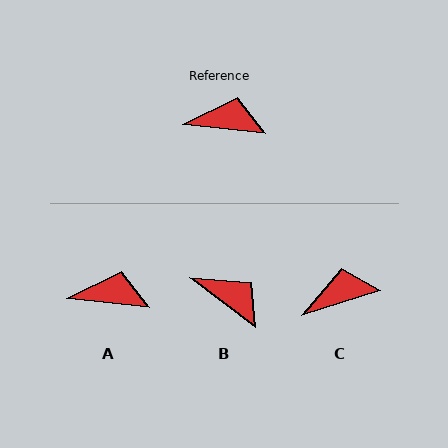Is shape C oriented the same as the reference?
No, it is off by about 23 degrees.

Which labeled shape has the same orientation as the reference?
A.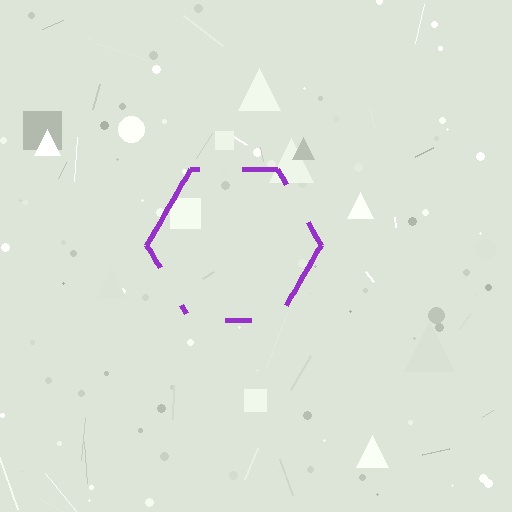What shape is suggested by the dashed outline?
The dashed outline suggests a hexagon.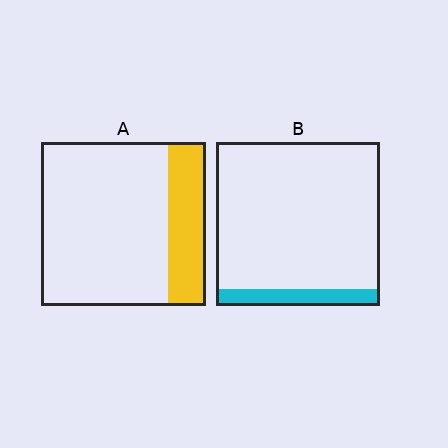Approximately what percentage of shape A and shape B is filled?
A is approximately 25% and B is approximately 10%.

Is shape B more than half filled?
No.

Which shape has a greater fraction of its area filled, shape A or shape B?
Shape A.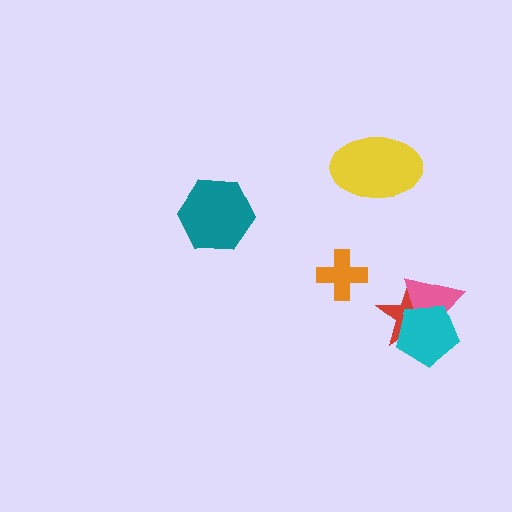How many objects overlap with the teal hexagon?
0 objects overlap with the teal hexagon.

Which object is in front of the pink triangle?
The cyan pentagon is in front of the pink triangle.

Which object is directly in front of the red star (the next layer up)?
The pink triangle is directly in front of the red star.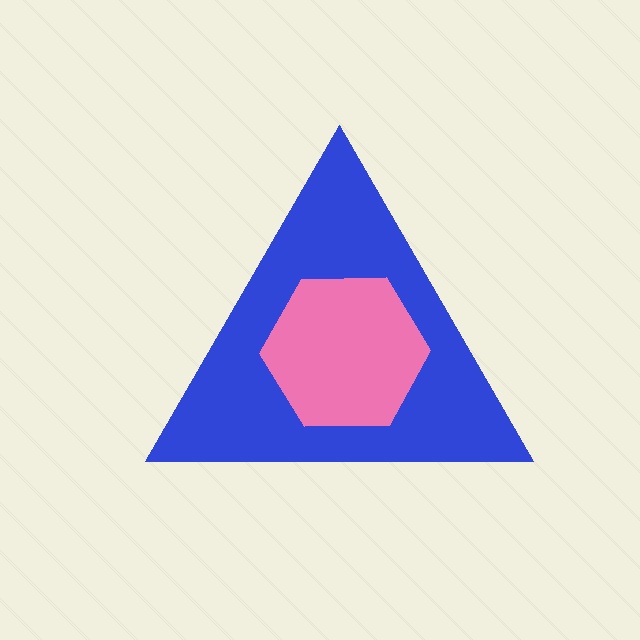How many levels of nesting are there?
2.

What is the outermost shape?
The blue triangle.